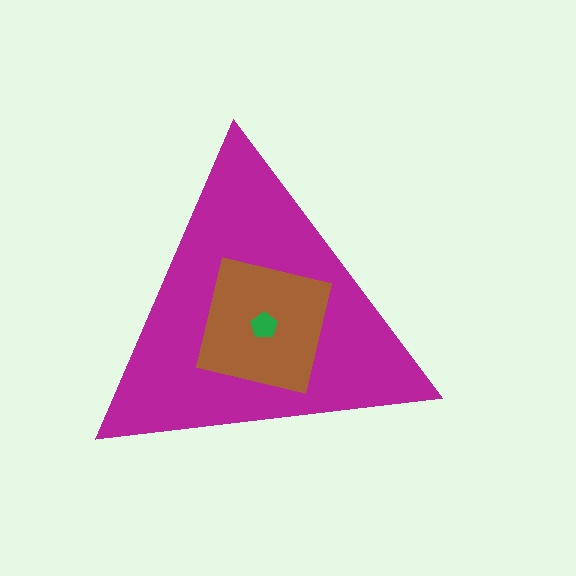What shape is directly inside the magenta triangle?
The brown square.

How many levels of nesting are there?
3.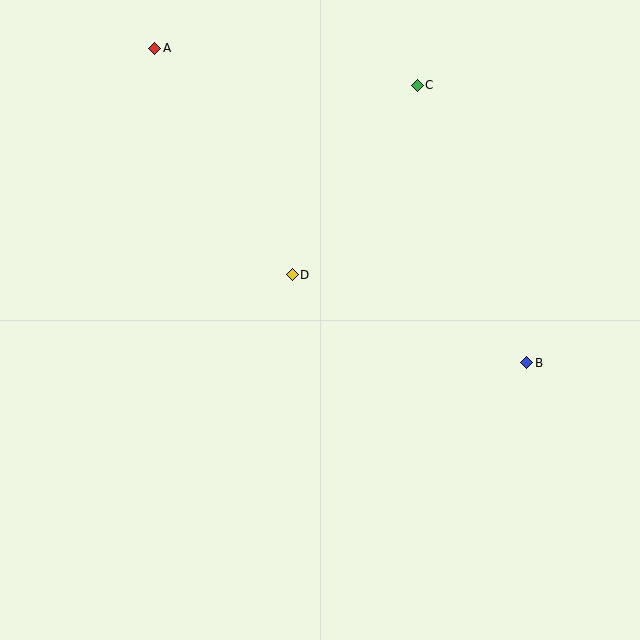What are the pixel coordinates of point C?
Point C is at (417, 85).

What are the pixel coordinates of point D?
Point D is at (292, 275).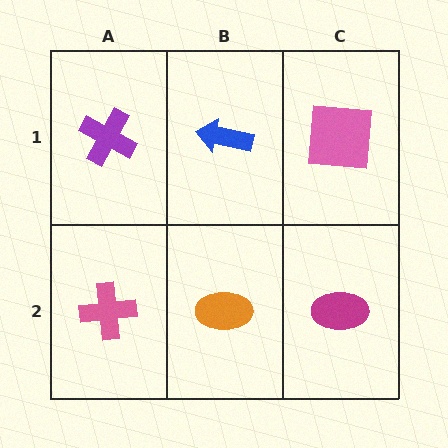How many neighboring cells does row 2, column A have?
2.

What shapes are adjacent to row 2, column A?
A purple cross (row 1, column A), an orange ellipse (row 2, column B).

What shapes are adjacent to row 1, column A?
A pink cross (row 2, column A), a blue arrow (row 1, column B).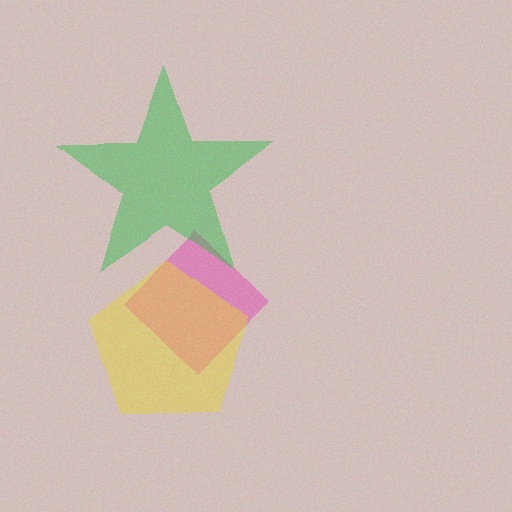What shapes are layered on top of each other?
The layered shapes are: a pink diamond, a yellow pentagon, a green star.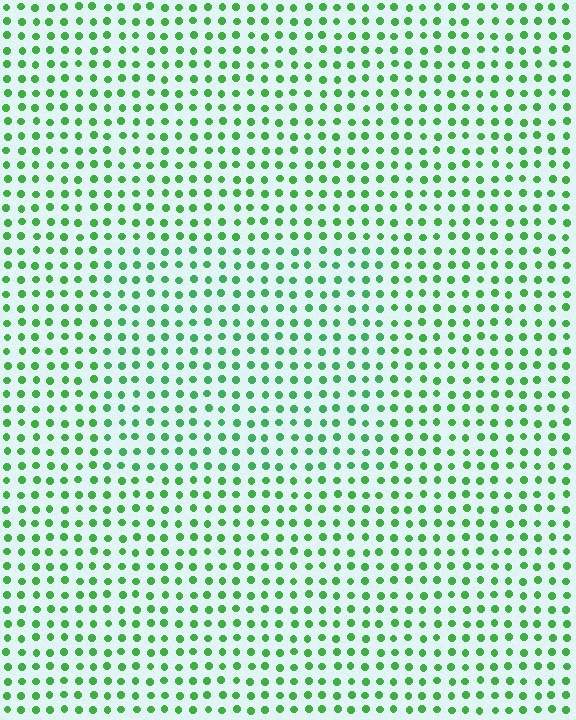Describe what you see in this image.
The image is filled with small green elements in a uniform arrangement. A rectangle-shaped region is visible where the elements are tinted to a slightly different hue, forming a subtle color boundary.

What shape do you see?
I see a rectangle.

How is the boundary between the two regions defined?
The boundary is defined purely by a slight shift in hue (about 16 degrees). Spacing, size, and orientation are identical on both sides.